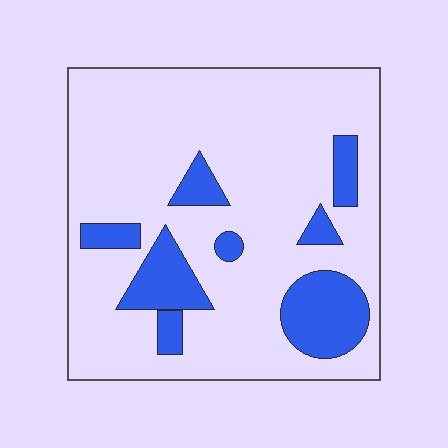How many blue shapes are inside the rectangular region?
8.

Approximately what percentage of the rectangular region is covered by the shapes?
Approximately 20%.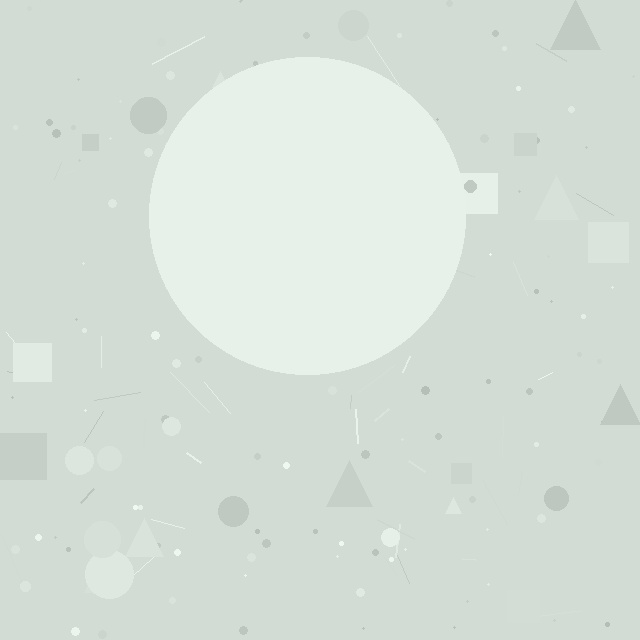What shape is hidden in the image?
A circle is hidden in the image.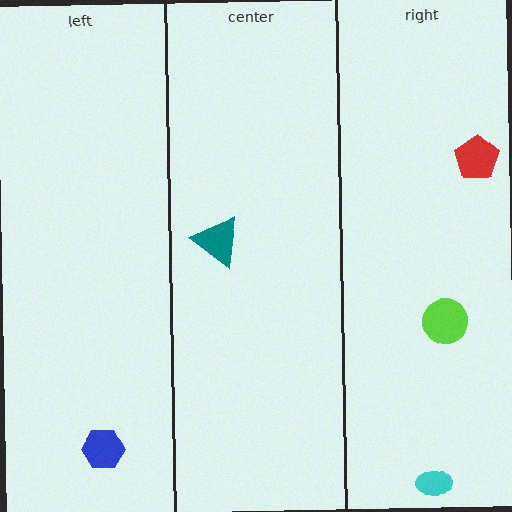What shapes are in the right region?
The red pentagon, the lime circle, the cyan ellipse.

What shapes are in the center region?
The teal triangle.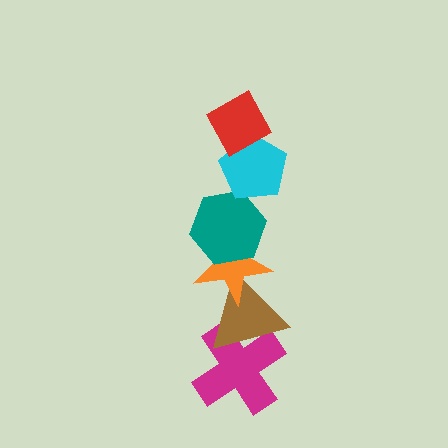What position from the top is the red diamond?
The red diamond is 1st from the top.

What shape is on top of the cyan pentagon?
The red diamond is on top of the cyan pentagon.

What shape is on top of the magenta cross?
The brown triangle is on top of the magenta cross.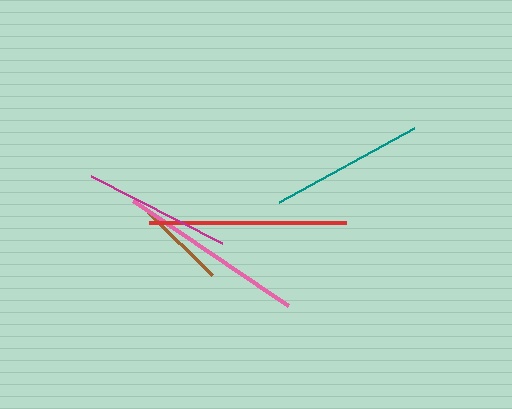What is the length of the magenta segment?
The magenta segment is approximately 146 pixels long.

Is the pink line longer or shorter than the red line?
The red line is longer than the pink line.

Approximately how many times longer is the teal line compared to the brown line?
The teal line is approximately 1.7 times the length of the brown line.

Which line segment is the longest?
The red line is the longest at approximately 197 pixels.